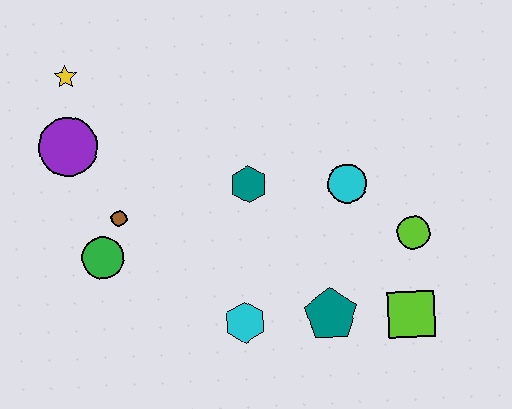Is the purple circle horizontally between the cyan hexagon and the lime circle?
No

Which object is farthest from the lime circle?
The yellow star is farthest from the lime circle.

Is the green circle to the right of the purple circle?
Yes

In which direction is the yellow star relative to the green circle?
The yellow star is above the green circle.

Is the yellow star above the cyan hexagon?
Yes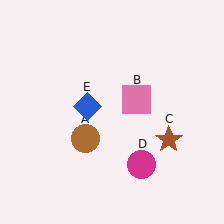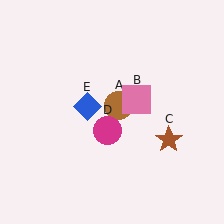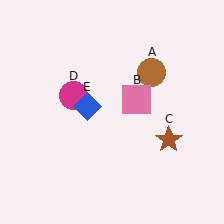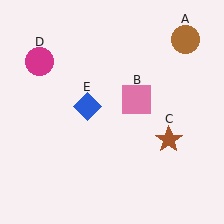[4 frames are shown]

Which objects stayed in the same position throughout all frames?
Pink square (object B) and brown star (object C) and blue diamond (object E) remained stationary.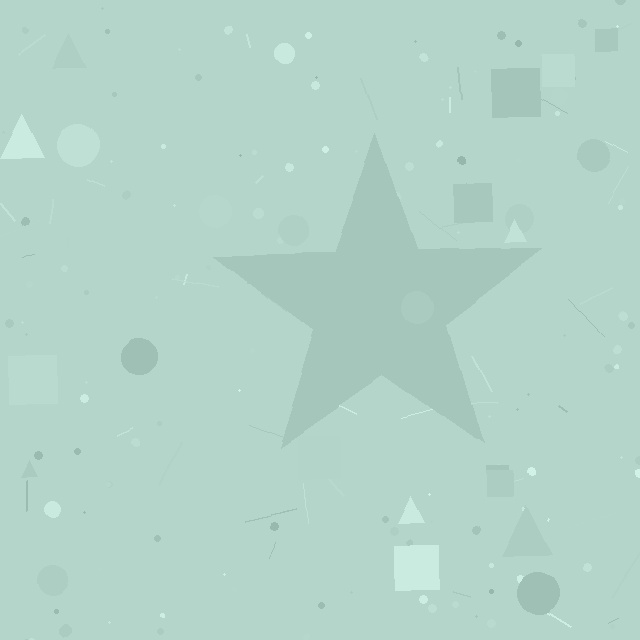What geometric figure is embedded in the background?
A star is embedded in the background.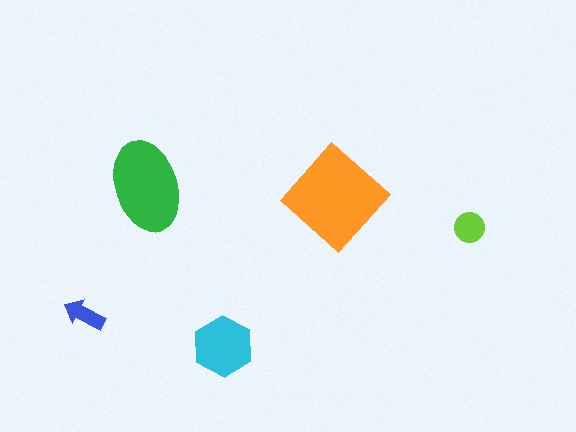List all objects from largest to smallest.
The orange diamond, the green ellipse, the cyan hexagon, the lime circle, the blue arrow.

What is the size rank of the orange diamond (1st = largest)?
1st.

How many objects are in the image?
There are 5 objects in the image.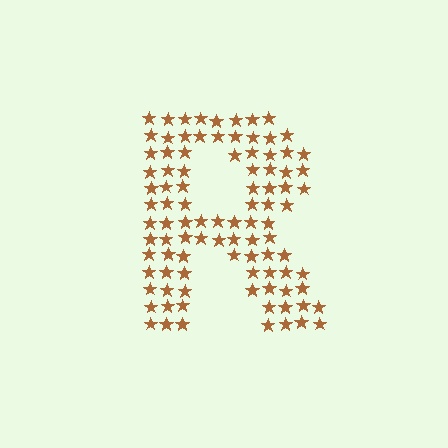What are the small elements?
The small elements are stars.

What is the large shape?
The large shape is the letter R.